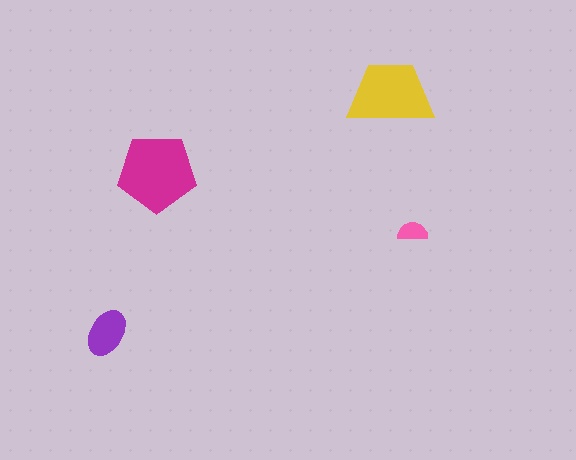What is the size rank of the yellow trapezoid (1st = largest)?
2nd.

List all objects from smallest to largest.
The pink semicircle, the purple ellipse, the yellow trapezoid, the magenta pentagon.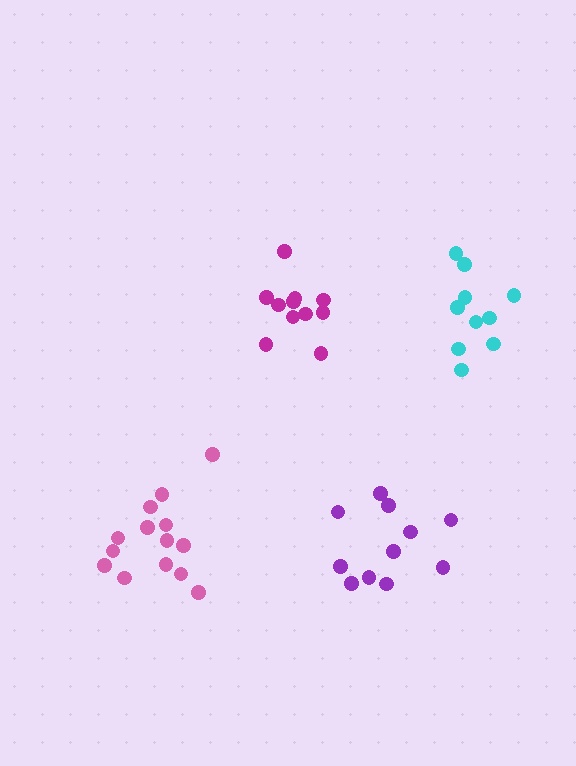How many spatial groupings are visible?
There are 4 spatial groupings.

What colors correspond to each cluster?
The clusters are colored: purple, magenta, cyan, pink.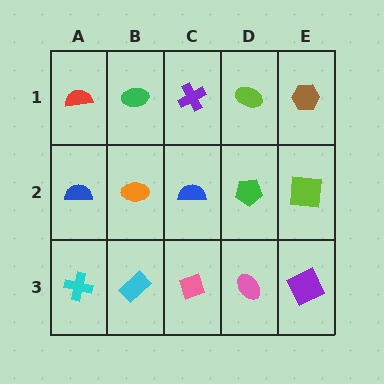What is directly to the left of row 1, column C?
A green ellipse.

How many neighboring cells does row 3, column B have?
3.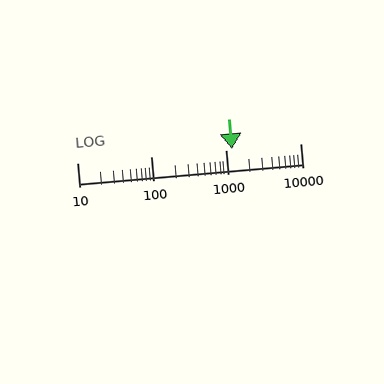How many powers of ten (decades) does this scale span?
The scale spans 3 decades, from 10 to 10000.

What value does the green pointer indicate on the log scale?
The pointer indicates approximately 1200.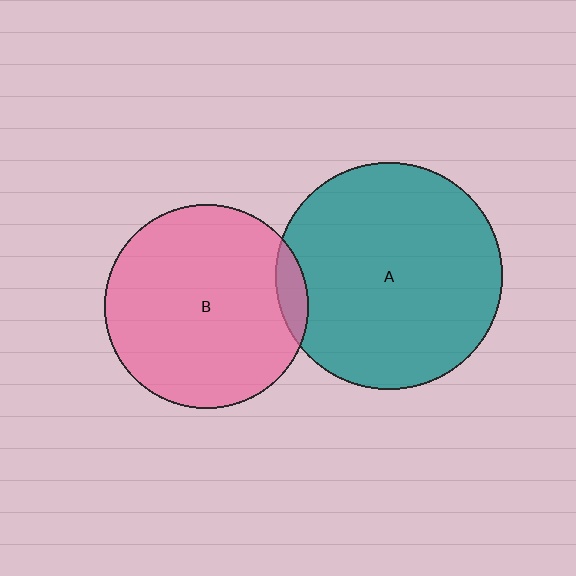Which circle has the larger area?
Circle A (teal).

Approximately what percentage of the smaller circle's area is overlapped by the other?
Approximately 5%.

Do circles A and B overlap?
Yes.